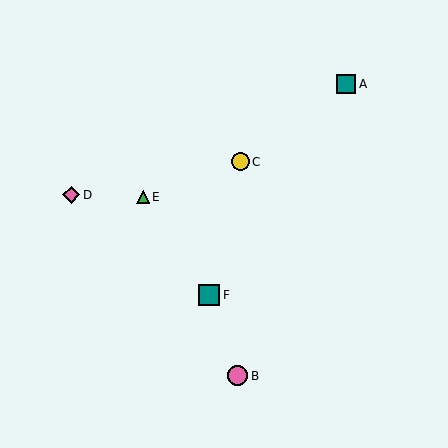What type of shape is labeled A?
Shape A is a teal square.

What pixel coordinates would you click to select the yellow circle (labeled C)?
Click at (240, 162) to select the yellow circle C.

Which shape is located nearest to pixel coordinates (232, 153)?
The yellow circle (labeled C) at (240, 162) is nearest to that location.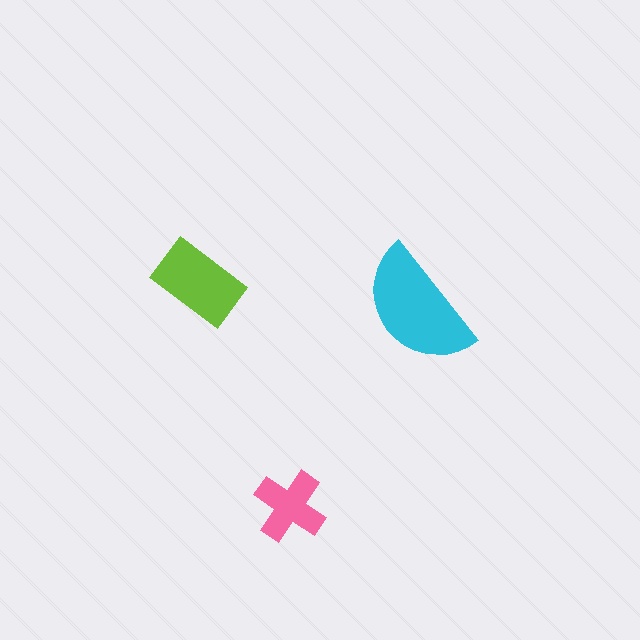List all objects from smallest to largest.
The pink cross, the lime rectangle, the cyan semicircle.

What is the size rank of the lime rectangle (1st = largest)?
2nd.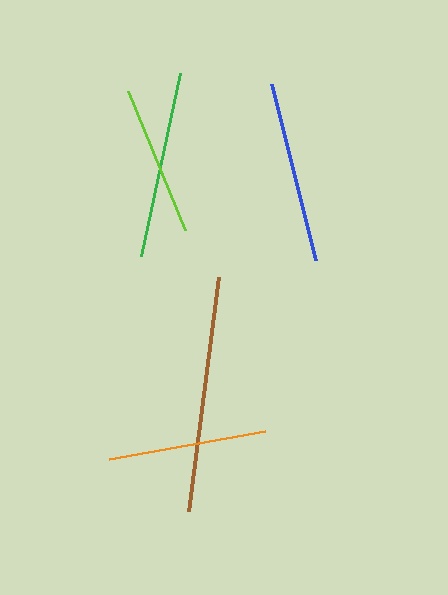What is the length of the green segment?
The green segment is approximately 187 pixels long.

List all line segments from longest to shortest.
From longest to shortest: brown, green, blue, orange, lime.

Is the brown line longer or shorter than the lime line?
The brown line is longer than the lime line.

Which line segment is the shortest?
The lime line is the shortest at approximately 150 pixels.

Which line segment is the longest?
The brown line is the longest at approximately 236 pixels.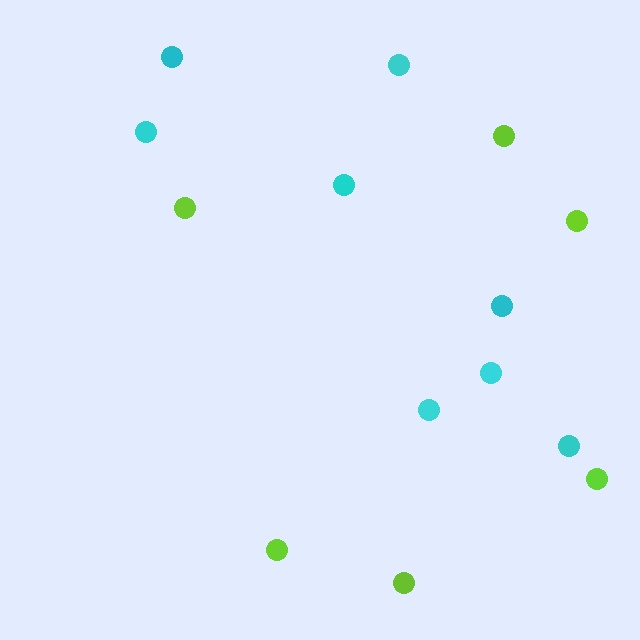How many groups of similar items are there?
There are 2 groups: one group of cyan circles (8) and one group of lime circles (6).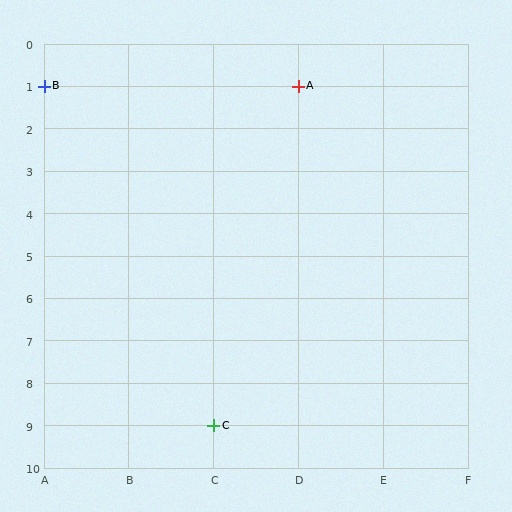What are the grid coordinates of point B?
Point B is at grid coordinates (A, 1).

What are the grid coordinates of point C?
Point C is at grid coordinates (C, 9).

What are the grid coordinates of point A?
Point A is at grid coordinates (D, 1).